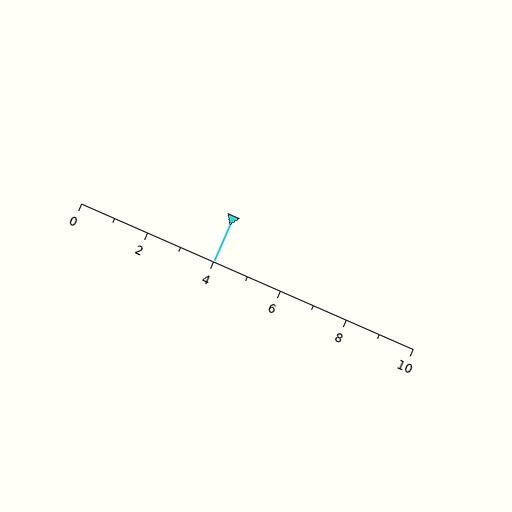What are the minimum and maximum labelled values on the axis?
The axis runs from 0 to 10.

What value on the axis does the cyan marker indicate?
The marker indicates approximately 4.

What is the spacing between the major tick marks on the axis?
The major ticks are spaced 2 apart.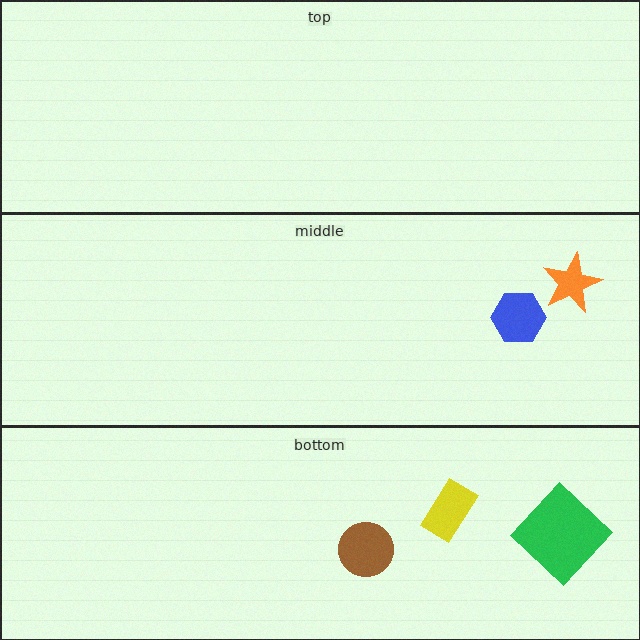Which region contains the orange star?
The middle region.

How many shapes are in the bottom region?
3.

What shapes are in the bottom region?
The yellow rectangle, the brown circle, the green diamond.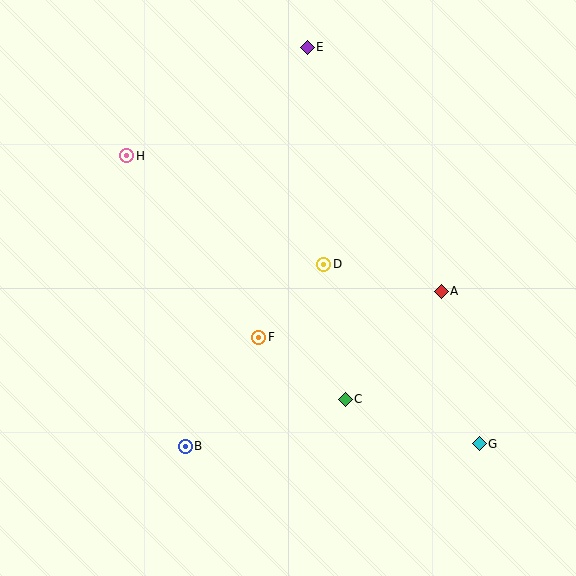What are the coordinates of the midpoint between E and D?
The midpoint between E and D is at (315, 156).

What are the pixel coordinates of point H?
Point H is at (127, 156).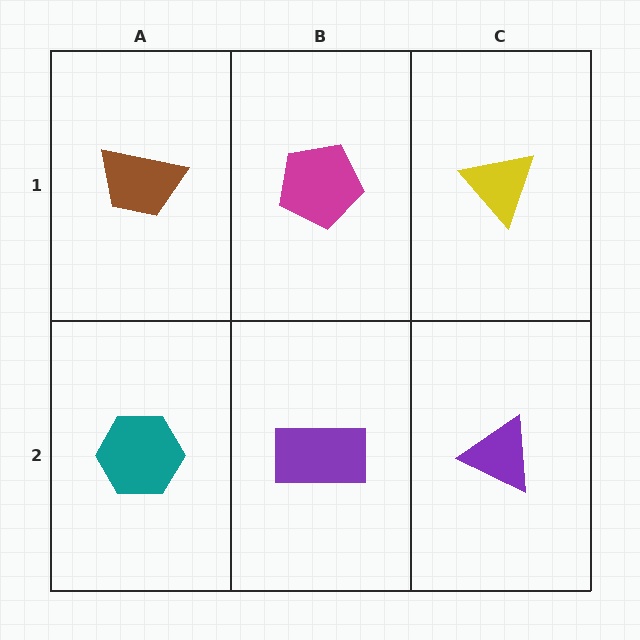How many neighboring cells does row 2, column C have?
2.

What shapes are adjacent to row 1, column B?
A purple rectangle (row 2, column B), a brown trapezoid (row 1, column A), a yellow triangle (row 1, column C).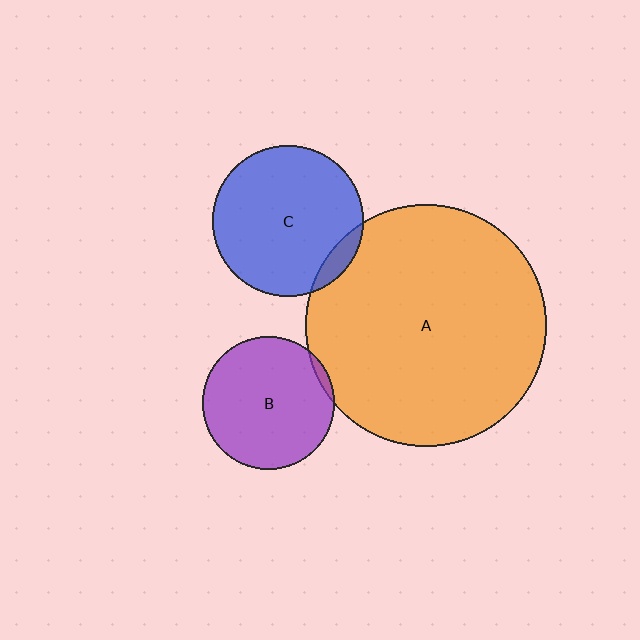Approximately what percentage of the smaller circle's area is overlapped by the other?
Approximately 5%.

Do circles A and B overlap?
Yes.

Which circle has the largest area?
Circle A (orange).